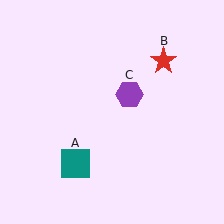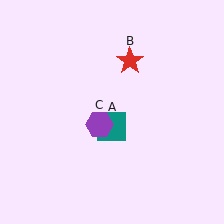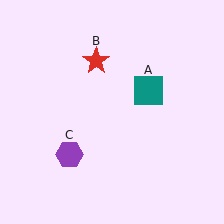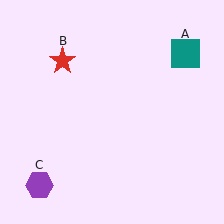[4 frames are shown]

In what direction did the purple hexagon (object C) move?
The purple hexagon (object C) moved down and to the left.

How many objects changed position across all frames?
3 objects changed position: teal square (object A), red star (object B), purple hexagon (object C).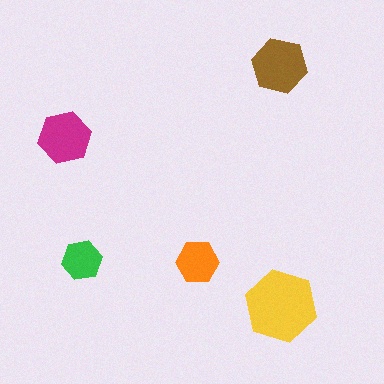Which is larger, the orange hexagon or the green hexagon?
The orange one.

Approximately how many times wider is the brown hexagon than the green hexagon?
About 1.5 times wider.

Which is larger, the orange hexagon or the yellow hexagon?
The yellow one.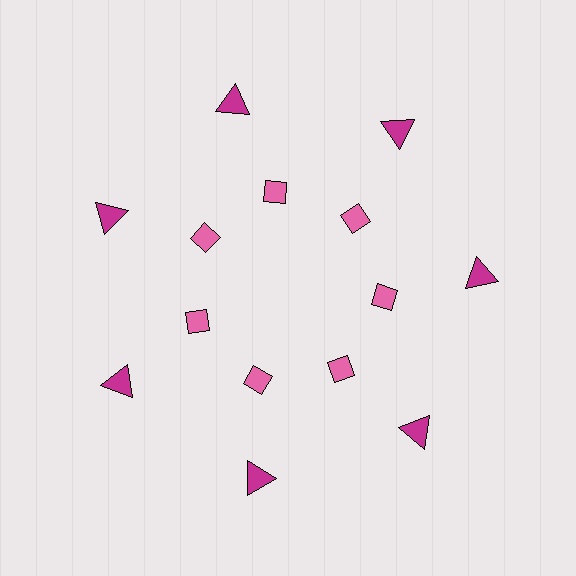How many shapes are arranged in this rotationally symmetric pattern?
There are 14 shapes, arranged in 7 groups of 2.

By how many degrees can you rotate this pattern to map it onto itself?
The pattern maps onto itself every 51 degrees of rotation.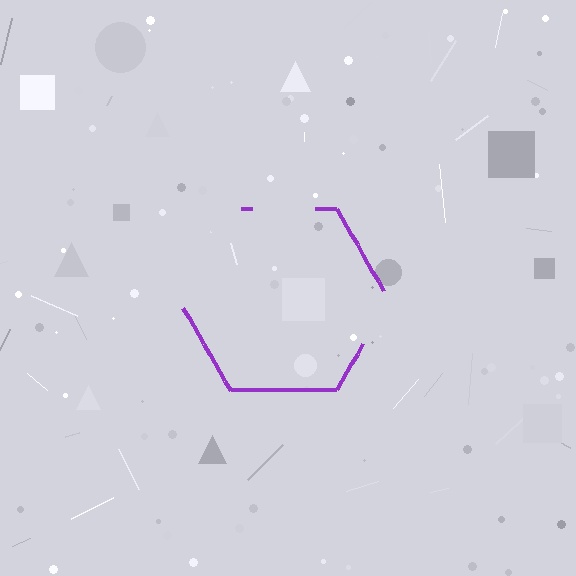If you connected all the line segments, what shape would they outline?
They would outline a hexagon.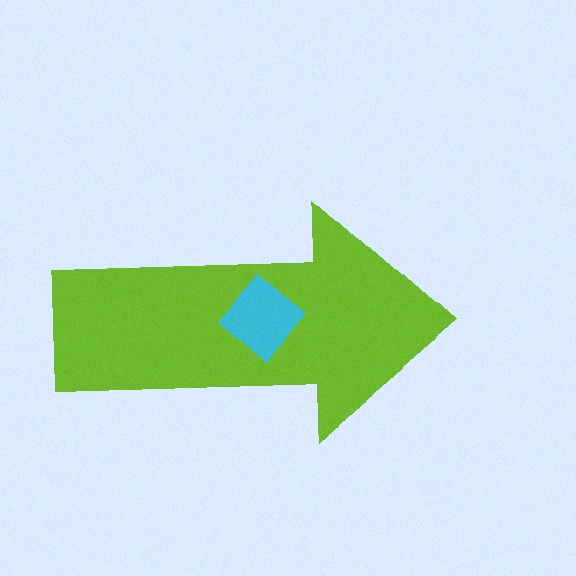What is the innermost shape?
The cyan diamond.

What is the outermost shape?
The lime arrow.